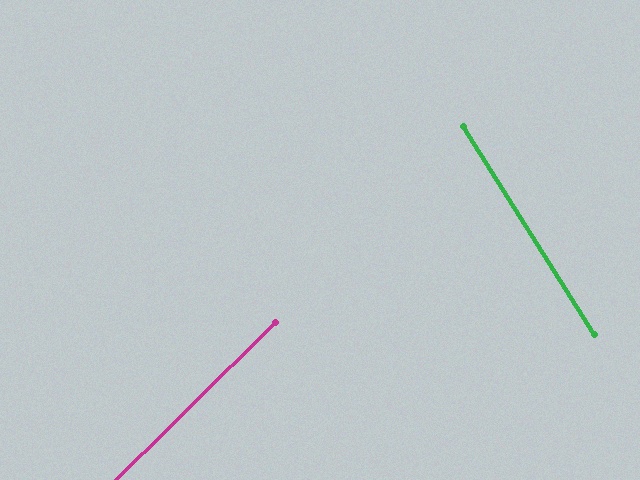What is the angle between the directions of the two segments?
Approximately 78 degrees.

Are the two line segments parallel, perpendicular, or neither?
Neither parallel nor perpendicular — they differ by about 78°.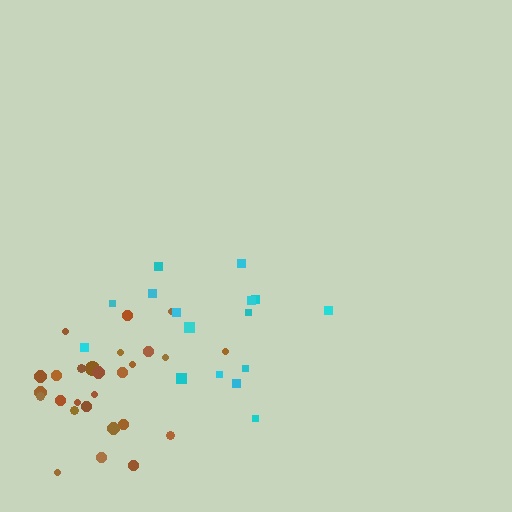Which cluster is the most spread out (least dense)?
Cyan.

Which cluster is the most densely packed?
Brown.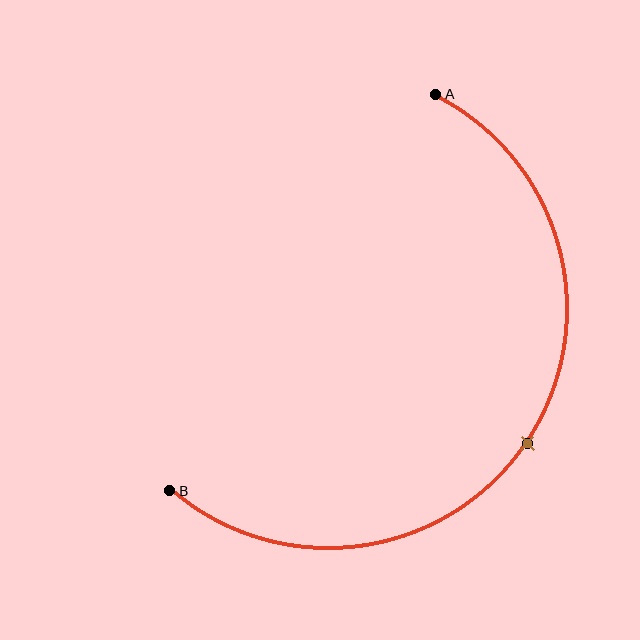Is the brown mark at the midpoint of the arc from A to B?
Yes. The brown mark lies on the arc at equal arc-length from both A and B — it is the arc midpoint.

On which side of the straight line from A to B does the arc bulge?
The arc bulges below and to the right of the straight line connecting A and B.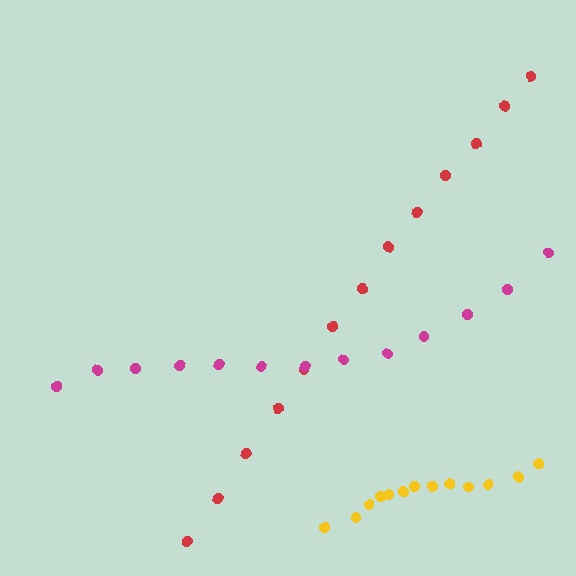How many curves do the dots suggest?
There are 3 distinct paths.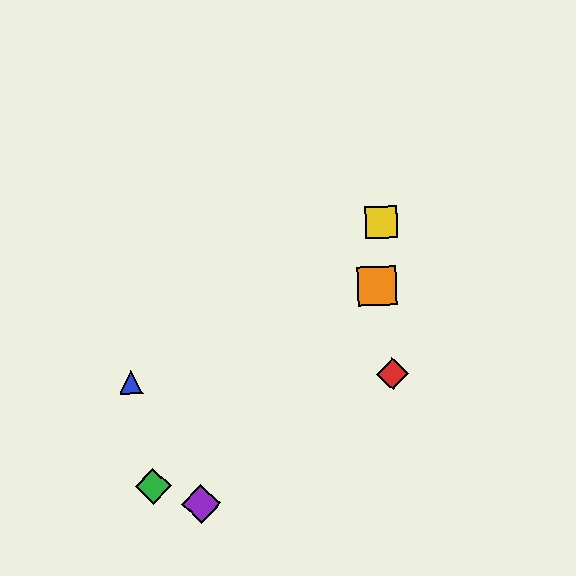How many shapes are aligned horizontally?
2 shapes (the red diamond, the blue triangle) are aligned horizontally.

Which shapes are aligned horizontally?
The red diamond, the blue triangle are aligned horizontally.